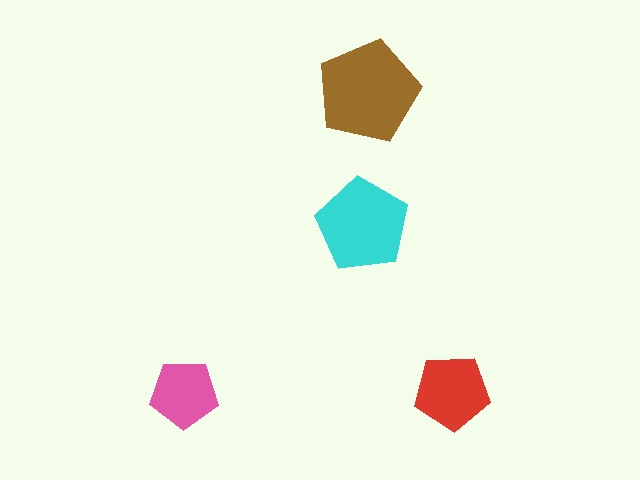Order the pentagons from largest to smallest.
the brown one, the cyan one, the red one, the pink one.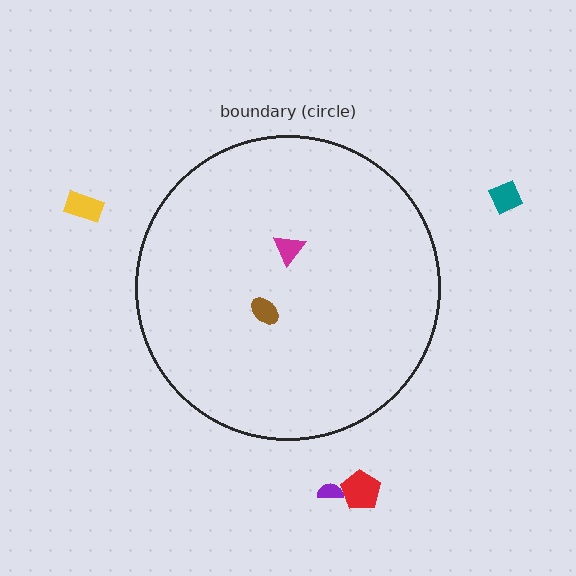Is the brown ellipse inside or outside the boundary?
Inside.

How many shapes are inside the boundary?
2 inside, 4 outside.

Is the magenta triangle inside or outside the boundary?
Inside.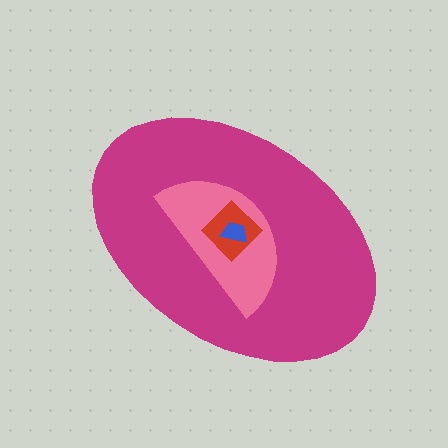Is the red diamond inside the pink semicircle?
Yes.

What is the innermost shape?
The blue trapezoid.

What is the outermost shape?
The magenta ellipse.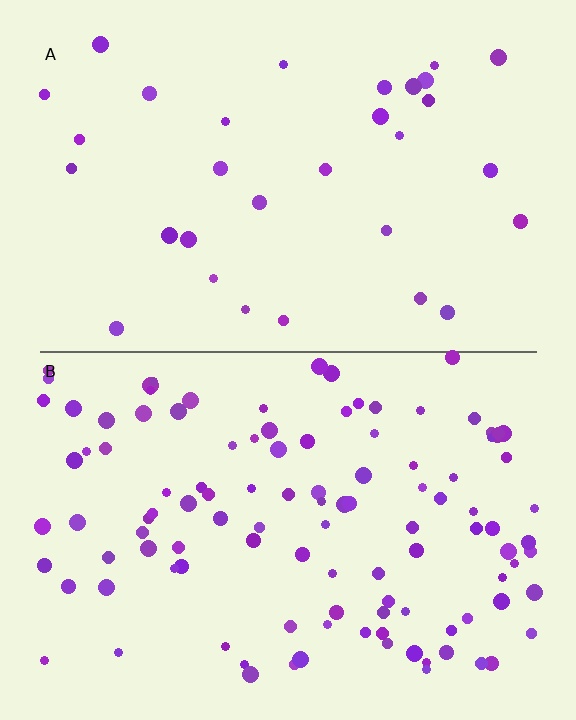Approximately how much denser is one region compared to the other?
Approximately 3.5× — region B over region A.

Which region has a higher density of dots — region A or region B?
B (the bottom).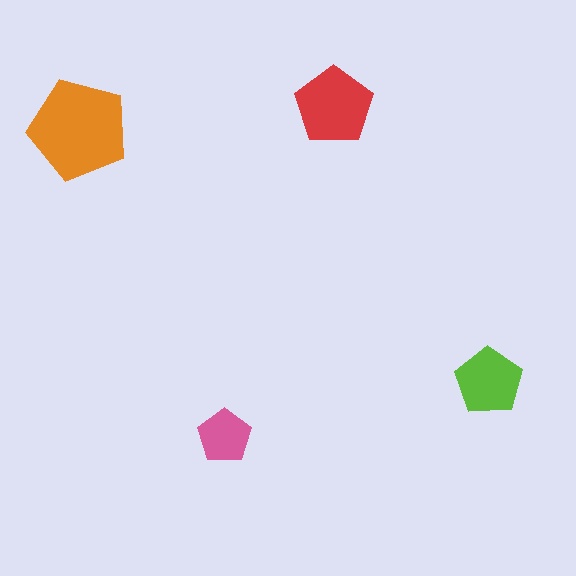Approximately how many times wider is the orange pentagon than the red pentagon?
About 1.5 times wider.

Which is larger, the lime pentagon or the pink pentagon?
The lime one.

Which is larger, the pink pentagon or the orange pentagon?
The orange one.